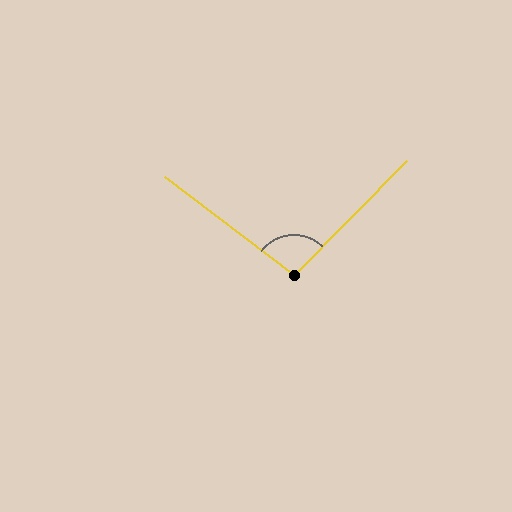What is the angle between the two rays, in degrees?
Approximately 97 degrees.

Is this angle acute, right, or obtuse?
It is obtuse.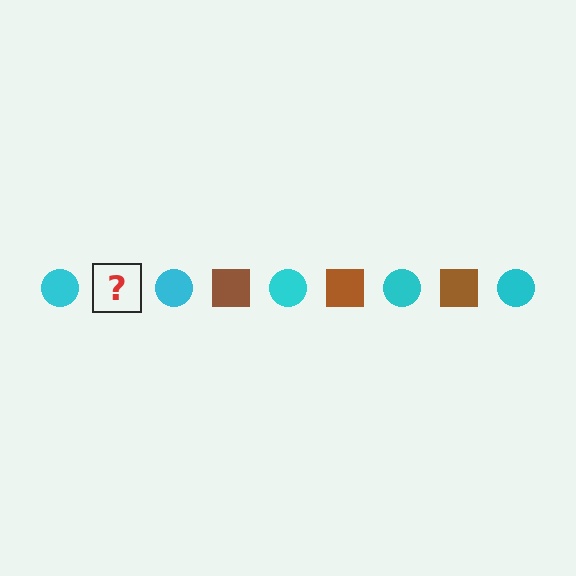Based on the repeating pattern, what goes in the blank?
The blank should be a brown square.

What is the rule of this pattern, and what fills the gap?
The rule is that the pattern alternates between cyan circle and brown square. The gap should be filled with a brown square.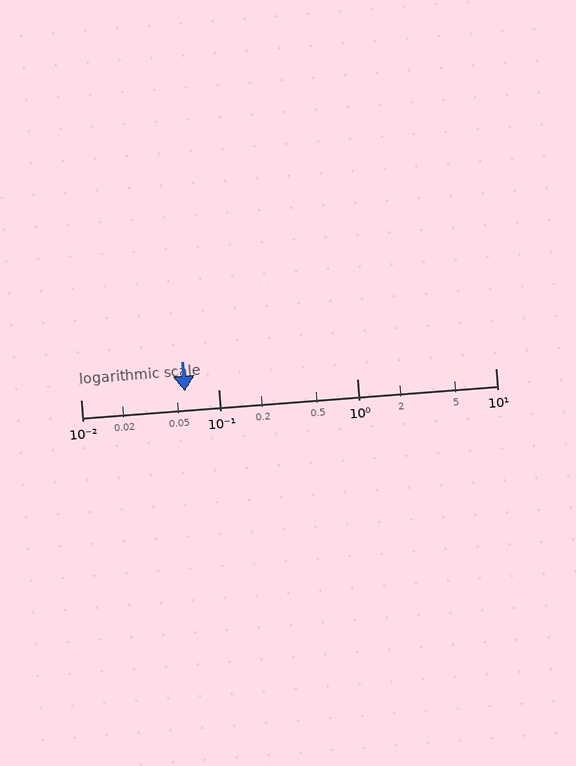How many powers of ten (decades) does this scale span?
The scale spans 3 decades, from 0.01 to 10.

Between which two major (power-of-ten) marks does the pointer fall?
The pointer is between 0.01 and 0.1.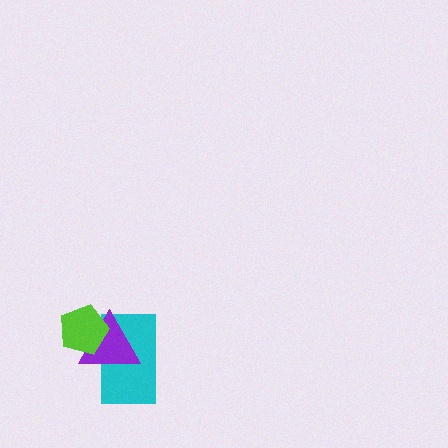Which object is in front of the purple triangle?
The lime pentagon is in front of the purple triangle.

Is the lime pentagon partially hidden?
No, no other shape covers it.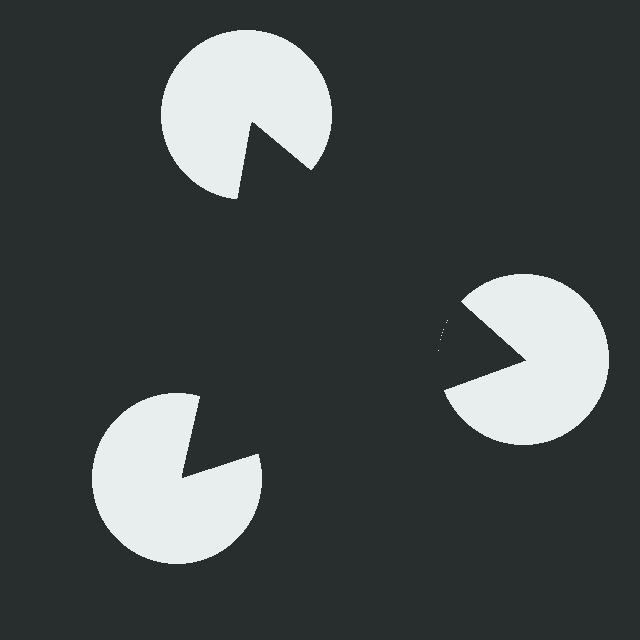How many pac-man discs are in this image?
There are 3 — one at each vertex of the illusory triangle.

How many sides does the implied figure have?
3 sides.